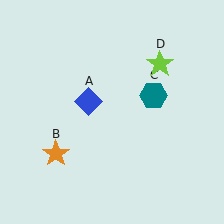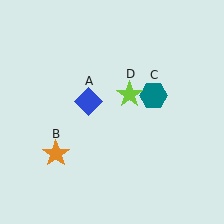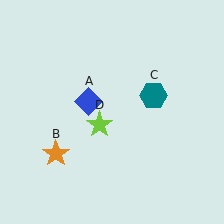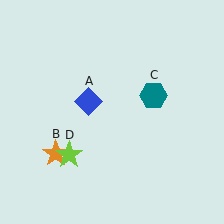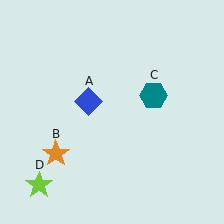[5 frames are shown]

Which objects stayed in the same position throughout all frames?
Blue diamond (object A) and orange star (object B) and teal hexagon (object C) remained stationary.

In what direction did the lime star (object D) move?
The lime star (object D) moved down and to the left.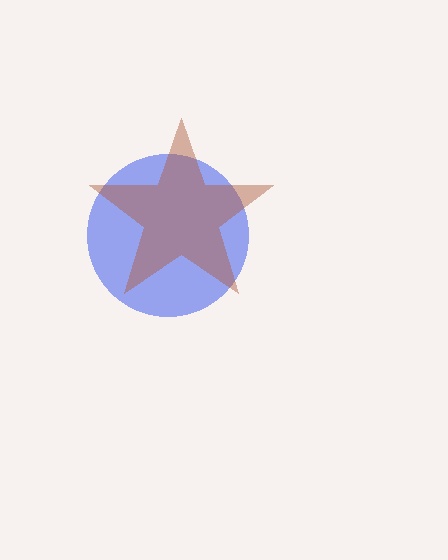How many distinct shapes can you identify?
There are 2 distinct shapes: a blue circle, a brown star.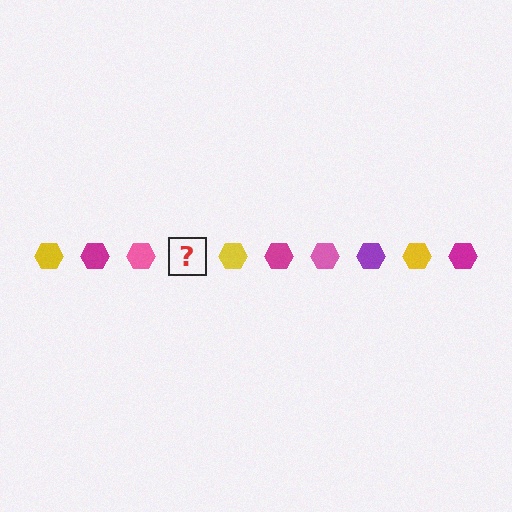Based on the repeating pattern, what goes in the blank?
The blank should be a purple hexagon.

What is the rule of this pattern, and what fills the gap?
The rule is that the pattern cycles through yellow, magenta, pink, purple hexagons. The gap should be filled with a purple hexagon.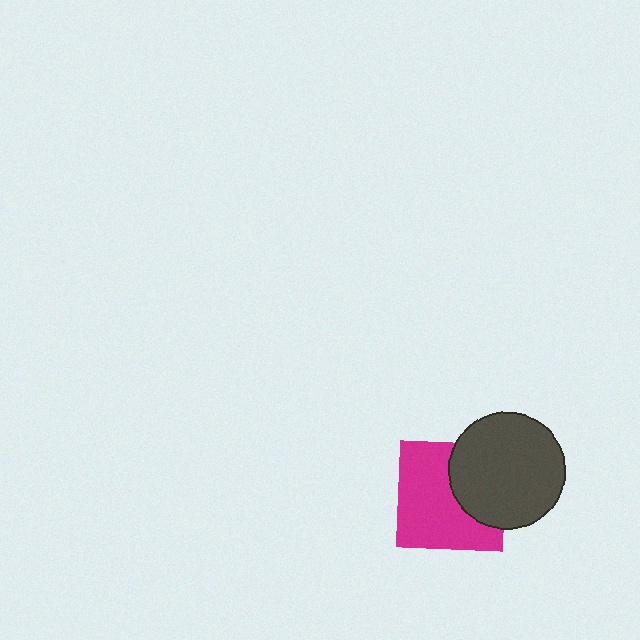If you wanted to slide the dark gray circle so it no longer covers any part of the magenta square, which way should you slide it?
Slide it right — that is the most direct way to separate the two shapes.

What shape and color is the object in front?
The object in front is a dark gray circle.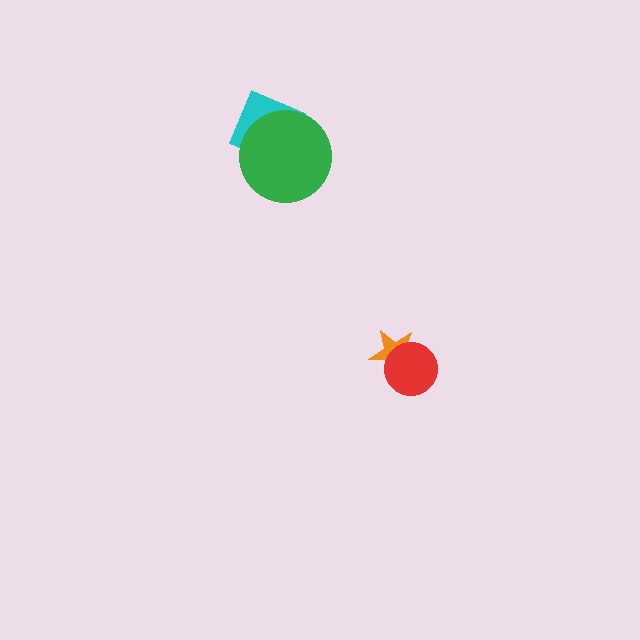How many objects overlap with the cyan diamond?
1 object overlaps with the cyan diamond.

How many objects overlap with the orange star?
1 object overlaps with the orange star.